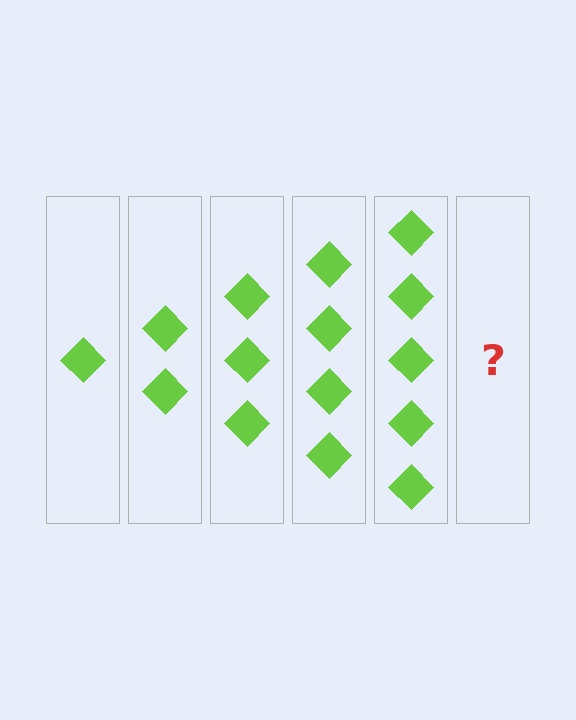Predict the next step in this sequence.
The next step is 6 diamonds.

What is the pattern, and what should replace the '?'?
The pattern is that each step adds one more diamond. The '?' should be 6 diamonds.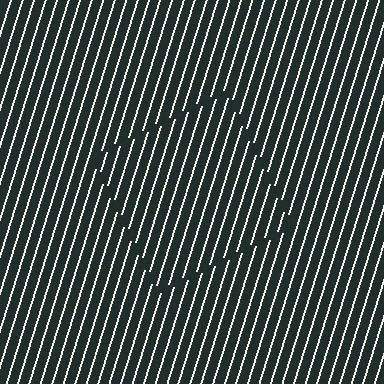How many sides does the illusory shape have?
4 sides — the line-ends trace a square.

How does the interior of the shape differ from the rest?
The interior of the shape contains the same grating, shifted by half a period — the contour is defined by the phase discontinuity where line-ends from the inner and outer gratings abut.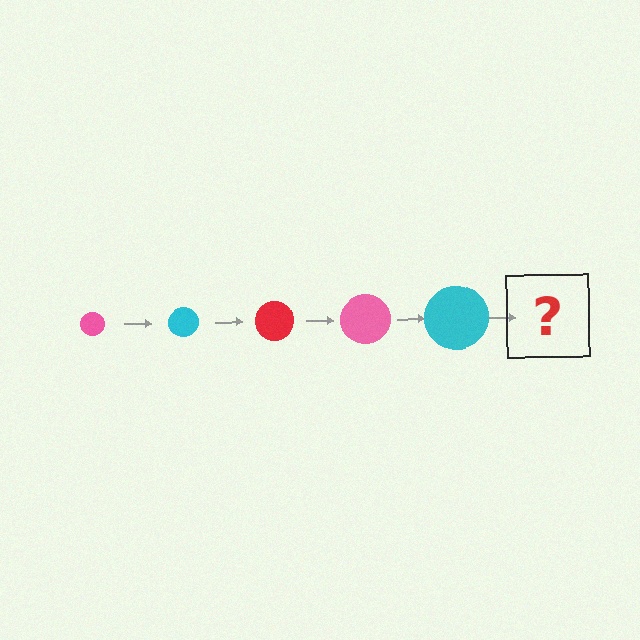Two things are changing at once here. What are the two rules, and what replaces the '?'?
The two rules are that the circle grows larger each step and the color cycles through pink, cyan, and red. The '?' should be a red circle, larger than the previous one.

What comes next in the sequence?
The next element should be a red circle, larger than the previous one.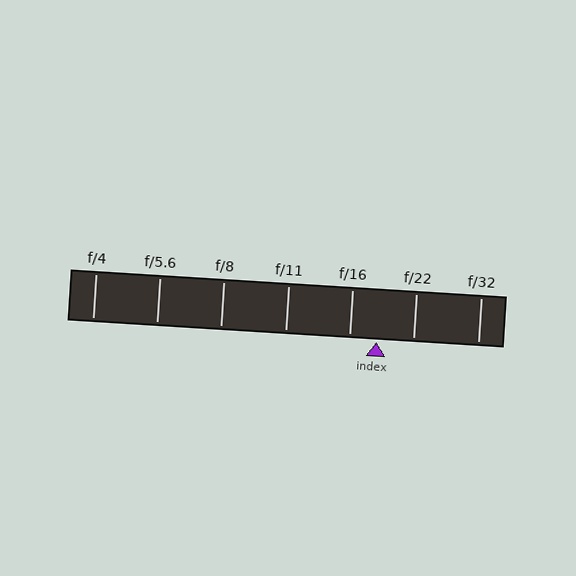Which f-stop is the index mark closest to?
The index mark is closest to f/16.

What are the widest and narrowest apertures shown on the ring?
The widest aperture shown is f/4 and the narrowest is f/32.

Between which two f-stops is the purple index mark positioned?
The index mark is between f/16 and f/22.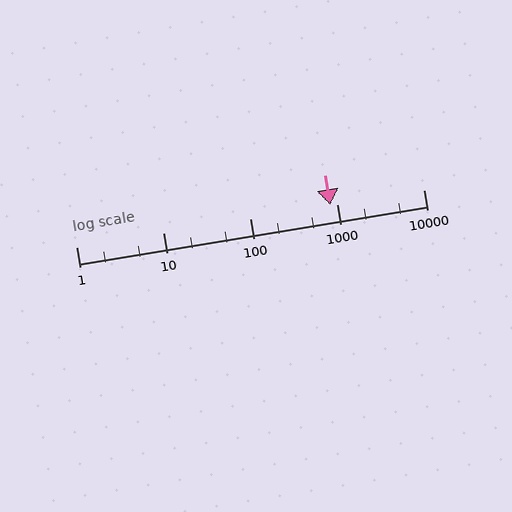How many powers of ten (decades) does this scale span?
The scale spans 4 decades, from 1 to 10000.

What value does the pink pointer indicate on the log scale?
The pointer indicates approximately 850.